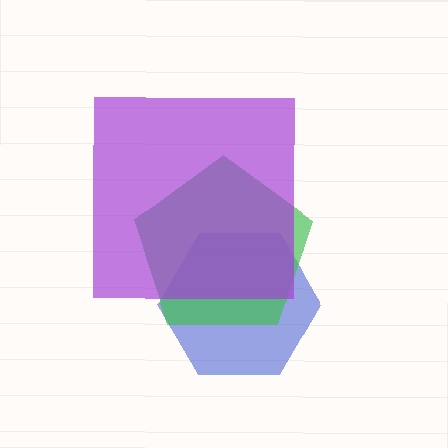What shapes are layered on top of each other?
The layered shapes are: a blue hexagon, a green pentagon, a purple square.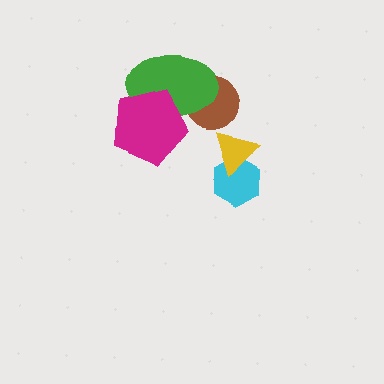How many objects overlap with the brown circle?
1 object overlaps with the brown circle.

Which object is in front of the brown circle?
The green ellipse is in front of the brown circle.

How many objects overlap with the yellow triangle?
1 object overlaps with the yellow triangle.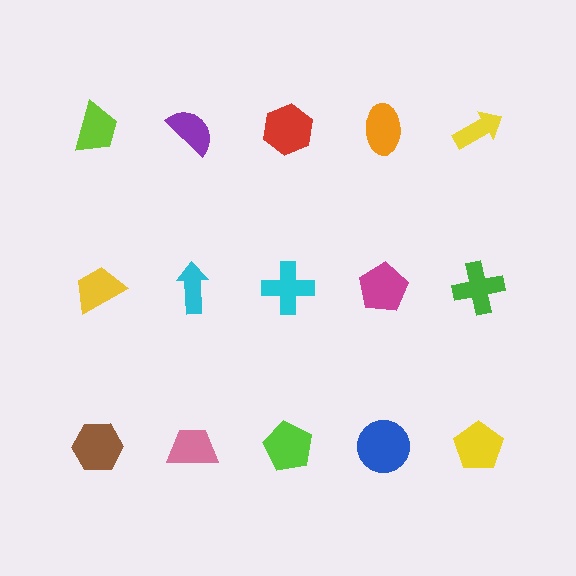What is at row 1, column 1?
A lime trapezoid.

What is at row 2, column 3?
A cyan cross.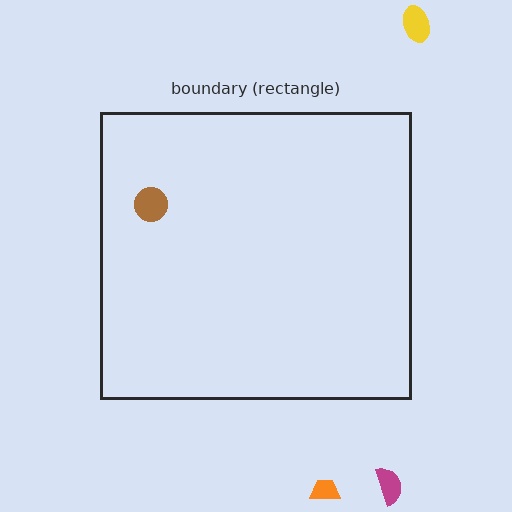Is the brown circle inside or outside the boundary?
Inside.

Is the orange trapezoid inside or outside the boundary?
Outside.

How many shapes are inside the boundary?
1 inside, 3 outside.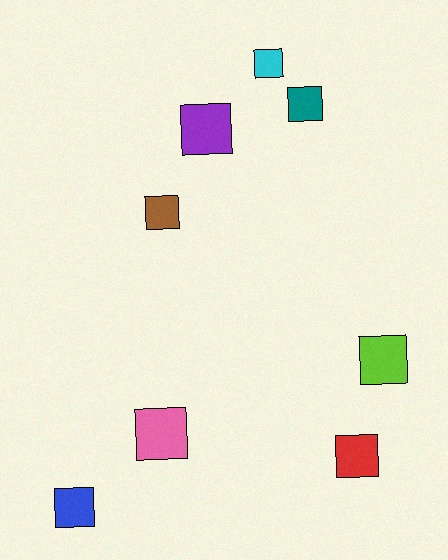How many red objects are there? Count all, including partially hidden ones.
There is 1 red object.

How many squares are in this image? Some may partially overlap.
There are 8 squares.